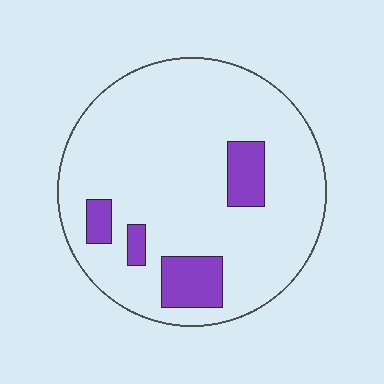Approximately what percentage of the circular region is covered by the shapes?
Approximately 15%.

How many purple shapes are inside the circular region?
4.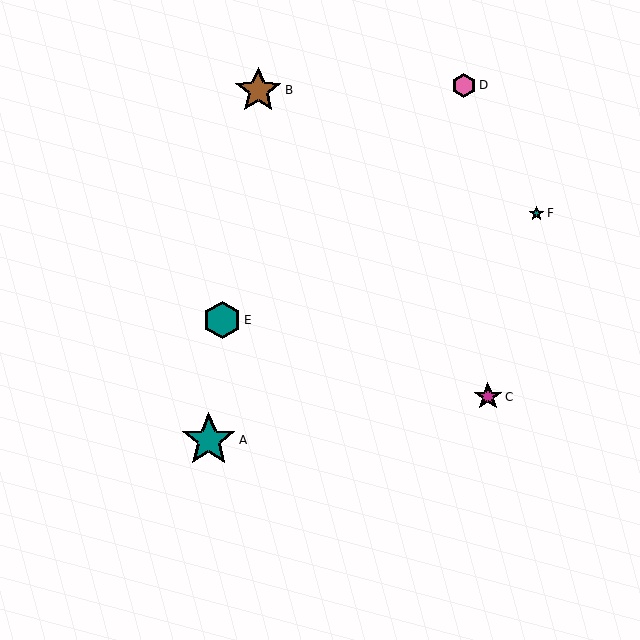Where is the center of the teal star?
The center of the teal star is at (537, 213).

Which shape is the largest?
The teal star (labeled A) is the largest.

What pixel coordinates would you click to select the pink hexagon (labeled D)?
Click at (464, 85) to select the pink hexagon D.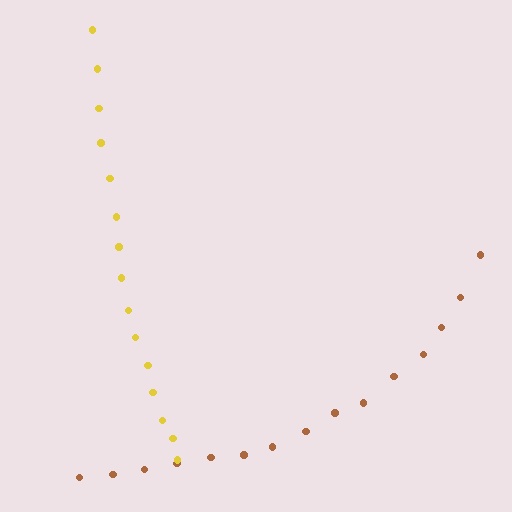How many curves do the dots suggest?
There are 2 distinct paths.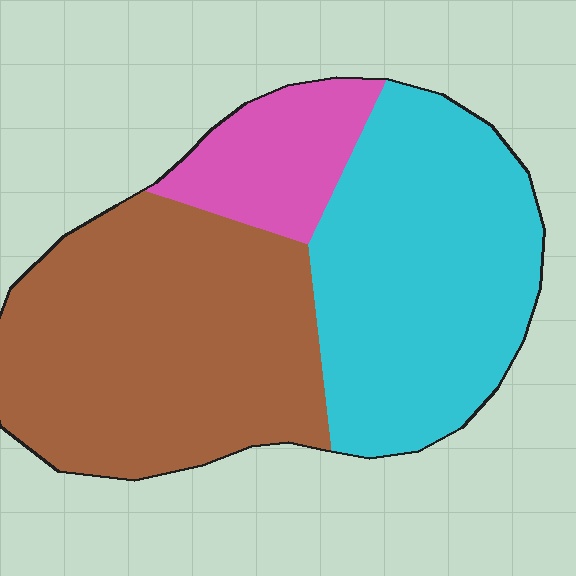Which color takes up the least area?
Pink, at roughly 15%.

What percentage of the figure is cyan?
Cyan covers about 40% of the figure.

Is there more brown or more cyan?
Brown.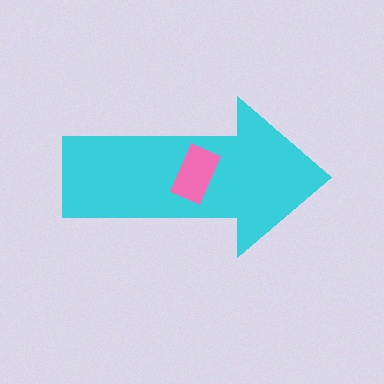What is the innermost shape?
The pink rectangle.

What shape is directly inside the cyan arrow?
The pink rectangle.